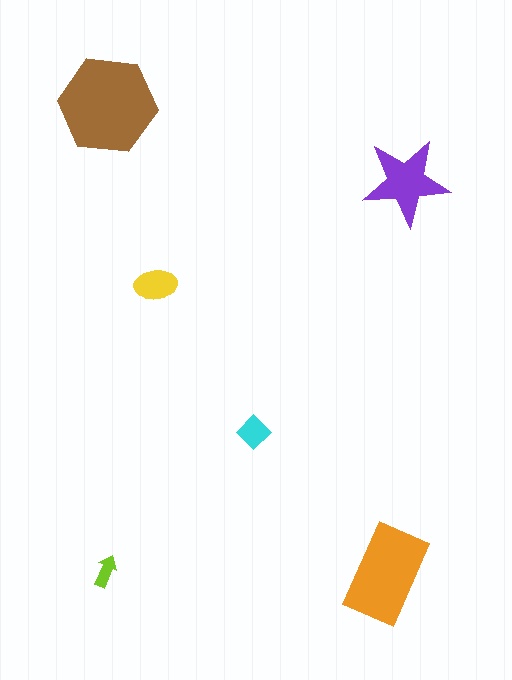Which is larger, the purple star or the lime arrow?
The purple star.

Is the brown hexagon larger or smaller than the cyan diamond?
Larger.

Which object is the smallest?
The lime arrow.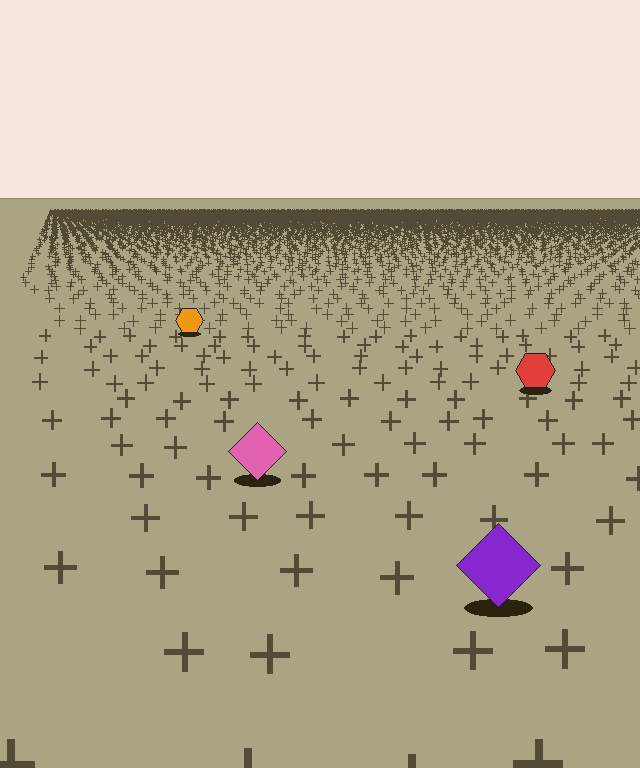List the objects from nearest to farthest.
From nearest to farthest: the purple diamond, the pink diamond, the red hexagon, the orange hexagon.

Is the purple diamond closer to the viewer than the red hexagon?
Yes. The purple diamond is closer — you can tell from the texture gradient: the ground texture is coarser near it.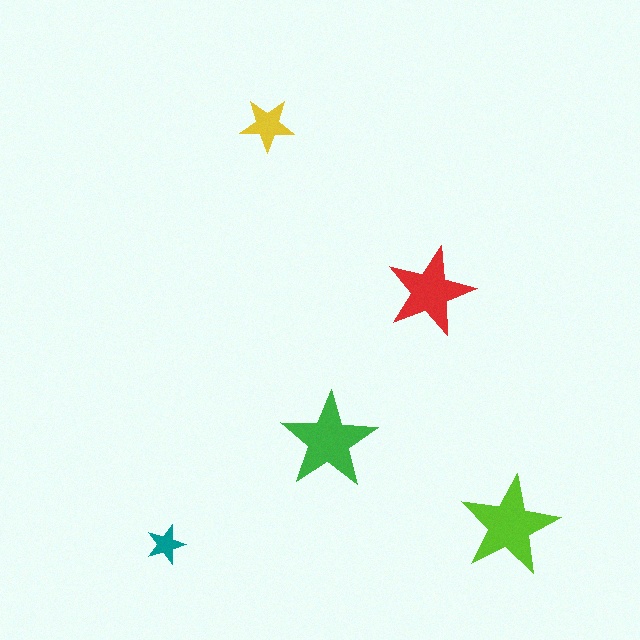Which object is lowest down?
The teal star is bottommost.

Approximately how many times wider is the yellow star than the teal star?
About 1.5 times wider.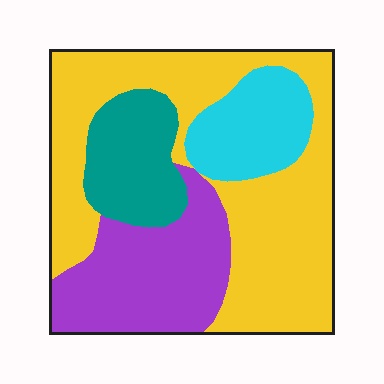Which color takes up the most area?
Yellow, at roughly 50%.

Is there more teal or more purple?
Purple.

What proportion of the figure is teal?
Teal takes up about one eighth (1/8) of the figure.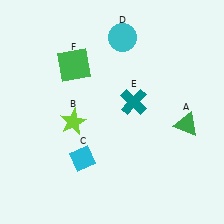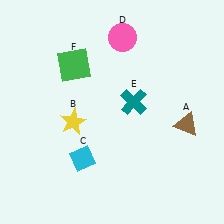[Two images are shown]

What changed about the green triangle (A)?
In Image 1, A is green. In Image 2, it changed to brown.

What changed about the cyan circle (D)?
In Image 1, D is cyan. In Image 2, it changed to pink.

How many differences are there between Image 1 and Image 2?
There are 3 differences between the two images.